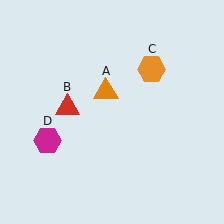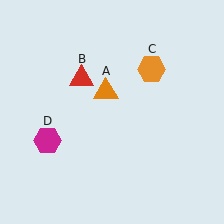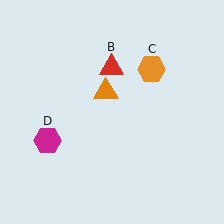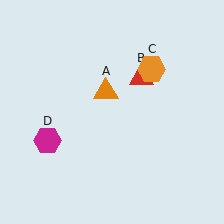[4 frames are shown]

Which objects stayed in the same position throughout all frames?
Orange triangle (object A) and orange hexagon (object C) and magenta hexagon (object D) remained stationary.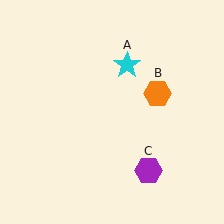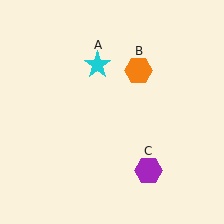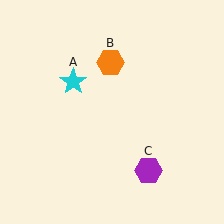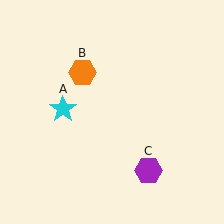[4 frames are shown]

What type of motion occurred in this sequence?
The cyan star (object A), orange hexagon (object B) rotated counterclockwise around the center of the scene.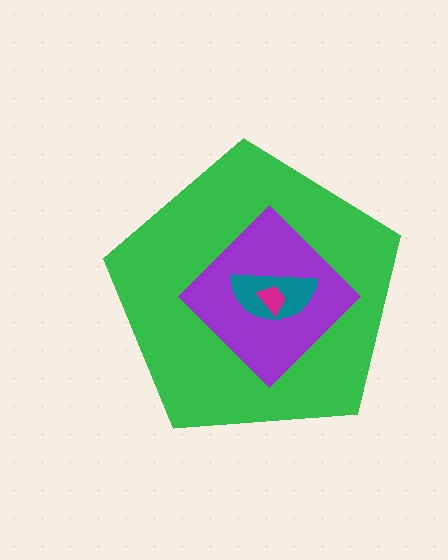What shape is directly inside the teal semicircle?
The magenta trapezoid.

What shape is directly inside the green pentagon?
The purple diamond.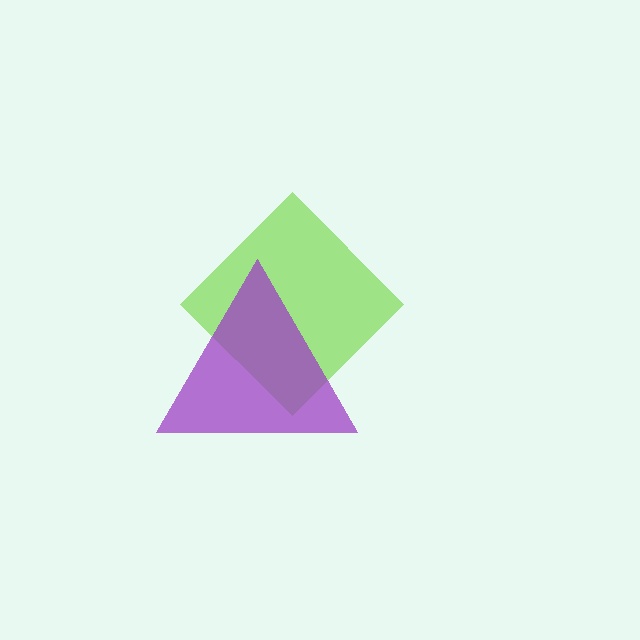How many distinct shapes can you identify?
There are 2 distinct shapes: a lime diamond, a purple triangle.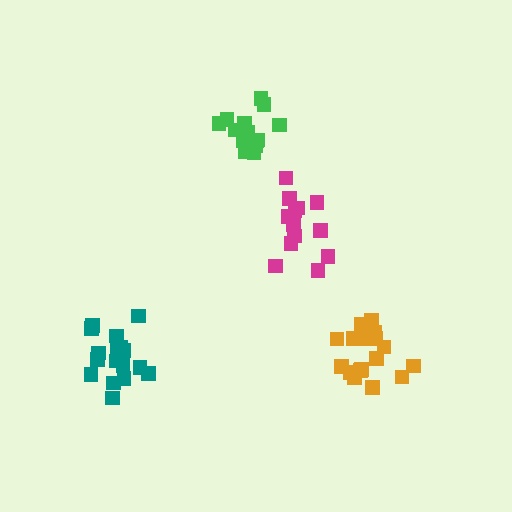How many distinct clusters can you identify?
There are 4 distinct clusters.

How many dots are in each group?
Group 1: 17 dots, Group 2: 17 dots, Group 3: 17 dots, Group 4: 13 dots (64 total).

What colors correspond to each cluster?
The clusters are colored: green, teal, orange, magenta.